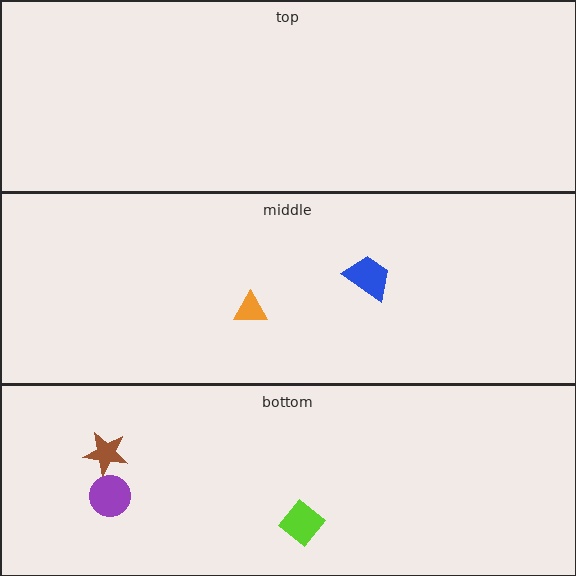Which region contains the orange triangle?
The middle region.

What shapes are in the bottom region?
The lime diamond, the purple circle, the brown star.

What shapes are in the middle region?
The blue trapezoid, the orange triangle.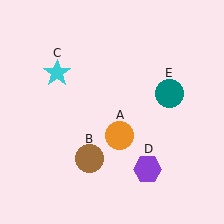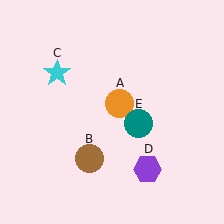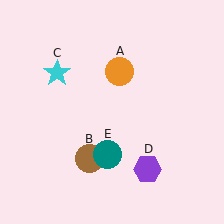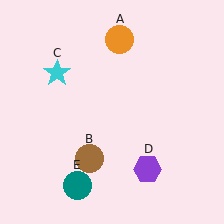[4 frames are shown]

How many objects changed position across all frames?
2 objects changed position: orange circle (object A), teal circle (object E).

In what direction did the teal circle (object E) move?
The teal circle (object E) moved down and to the left.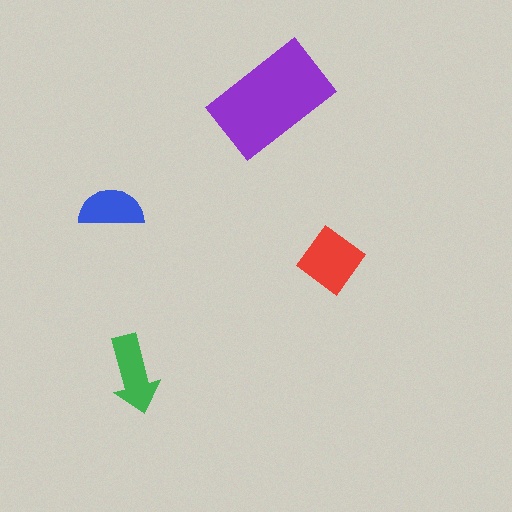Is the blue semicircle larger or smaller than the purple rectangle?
Smaller.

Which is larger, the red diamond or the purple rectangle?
The purple rectangle.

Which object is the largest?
The purple rectangle.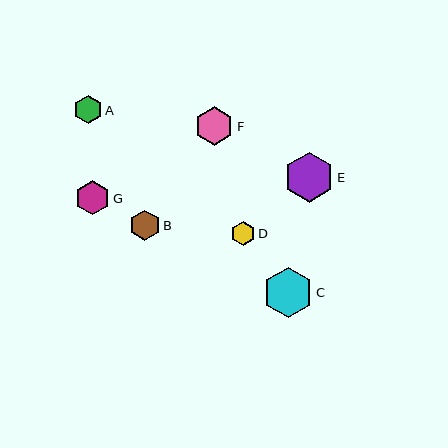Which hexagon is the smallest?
Hexagon D is the smallest with a size of approximately 24 pixels.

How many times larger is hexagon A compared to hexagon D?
Hexagon A is approximately 1.2 times the size of hexagon D.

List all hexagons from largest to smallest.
From largest to smallest: C, E, F, G, B, A, D.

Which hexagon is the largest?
Hexagon C is the largest with a size of approximately 50 pixels.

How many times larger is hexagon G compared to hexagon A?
Hexagon G is approximately 1.2 times the size of hexagon A.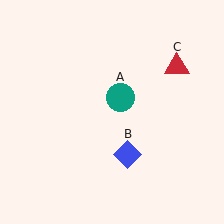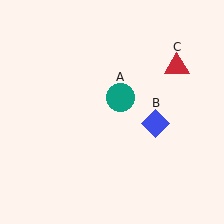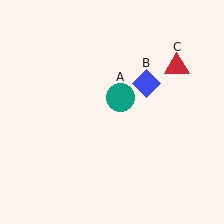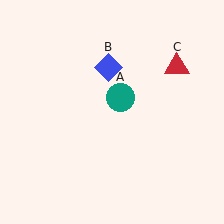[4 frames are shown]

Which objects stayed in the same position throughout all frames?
Teal circle (object A) and red triangle (object C) remained stationary.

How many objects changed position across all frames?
1 object changed position: blue diamond (object B).